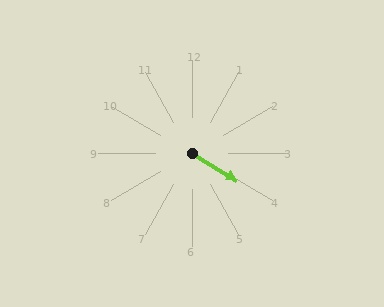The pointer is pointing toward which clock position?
Roughly 4 o'clock.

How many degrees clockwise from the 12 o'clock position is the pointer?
Approximately 121 degrees.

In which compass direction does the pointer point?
Southeast.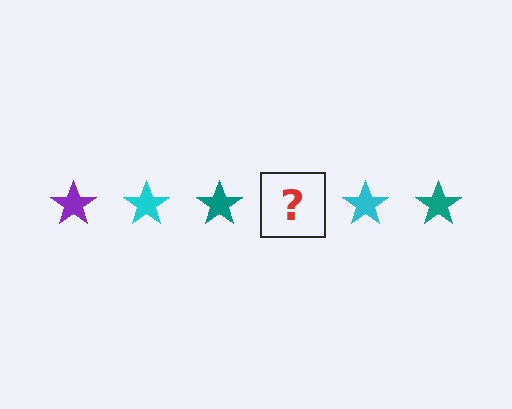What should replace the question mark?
The question mark should be replaced with a purple star.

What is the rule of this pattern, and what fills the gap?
The rule is that the pattern cycles through purple, cyan, teal stars. The gap should be filled with a purple star.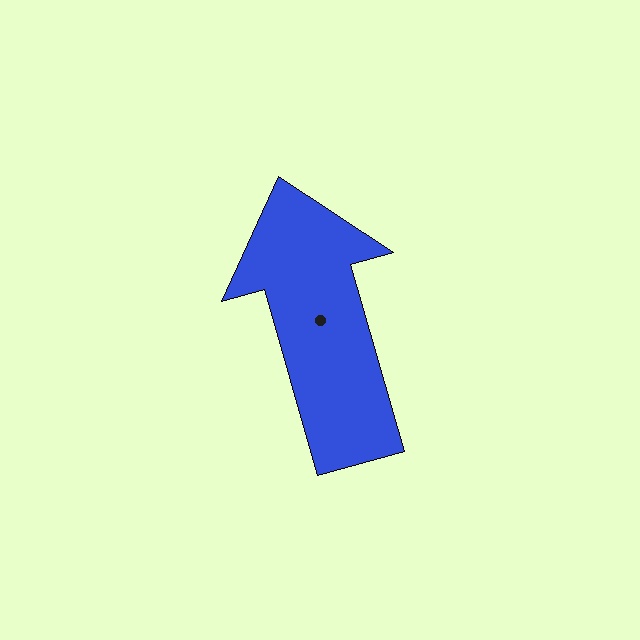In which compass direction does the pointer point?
North.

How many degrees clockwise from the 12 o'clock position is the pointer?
Approximately 344 degrees.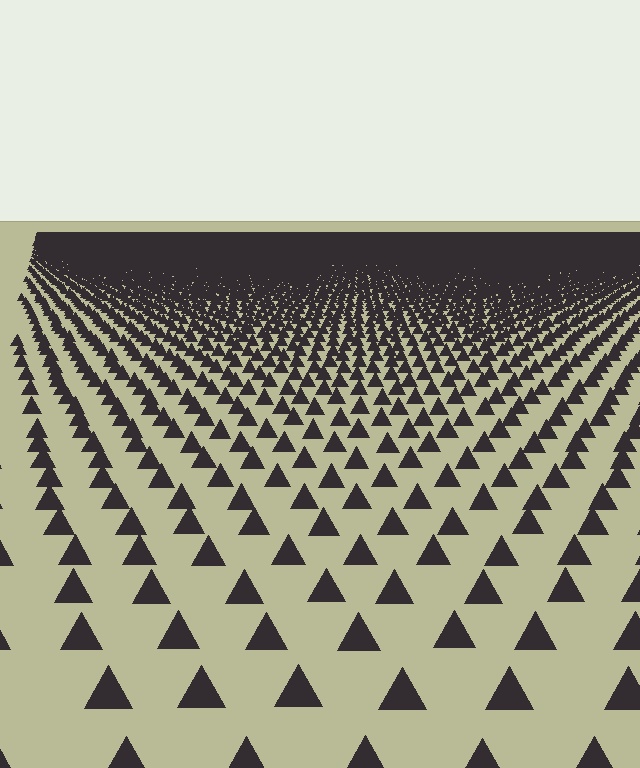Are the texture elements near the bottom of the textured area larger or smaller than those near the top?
Larger. Near the bottom, elements are closer to the viewer and appear at a bigger on-screen size.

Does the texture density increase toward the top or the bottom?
Density increases toward the top.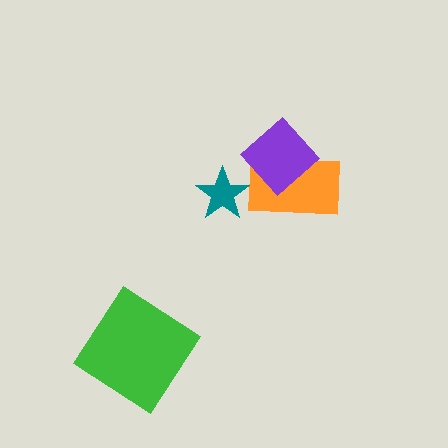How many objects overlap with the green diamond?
0 objects overlap with the green diamond.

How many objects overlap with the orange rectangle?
1 object overlaps with the orange rectangle.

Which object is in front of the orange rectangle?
The purple diamond is in front of the orange rectangle.